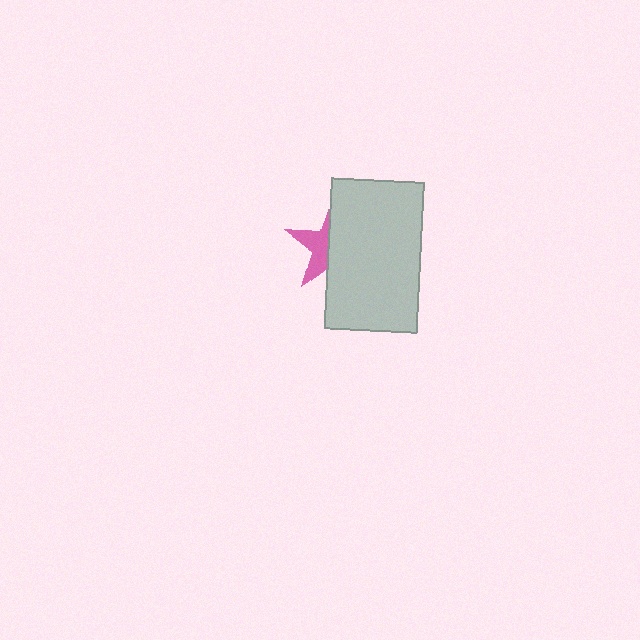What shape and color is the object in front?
The object in front is a light gray rectangle.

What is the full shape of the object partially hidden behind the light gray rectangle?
The partially hidden object is a pink star.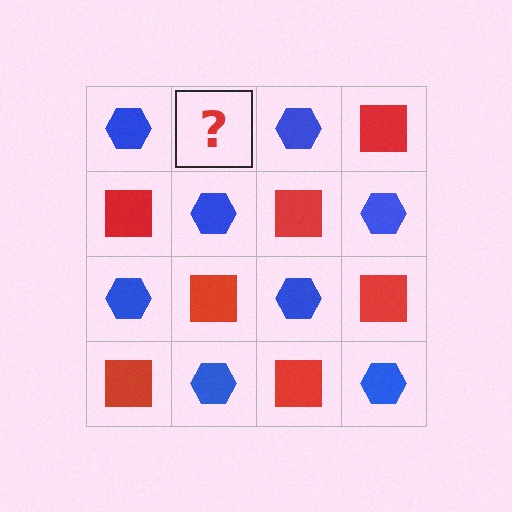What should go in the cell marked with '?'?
The missing cell should contain a red square.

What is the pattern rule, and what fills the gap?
The rule is that it alternates blue hexagon and red square in a checkerboard pattern. The gap should be filled with a red square.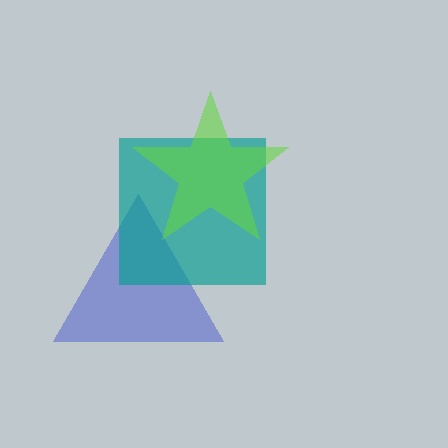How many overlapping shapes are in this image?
There are 3 overlapping shapes in the image.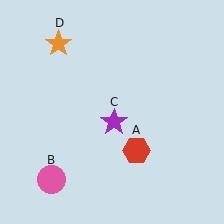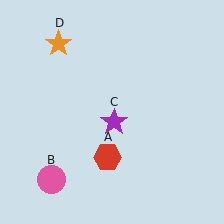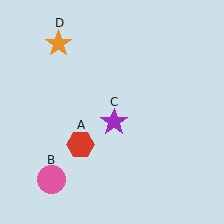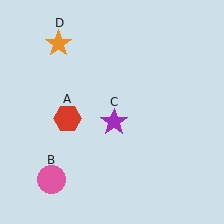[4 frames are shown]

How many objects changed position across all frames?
1 object changed position: red hexagon (object A).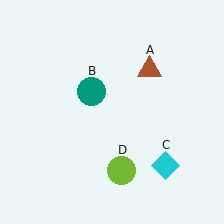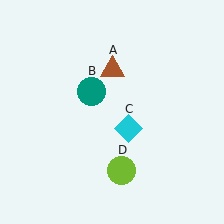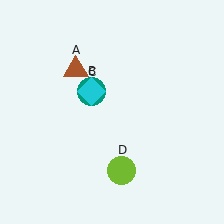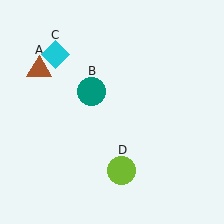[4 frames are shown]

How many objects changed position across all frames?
2 objects changed position: brown triangle (object A), cyan diamond (object C).